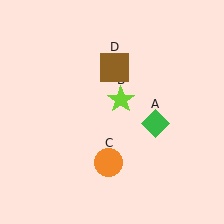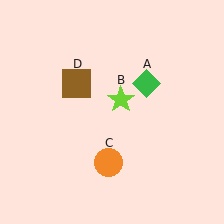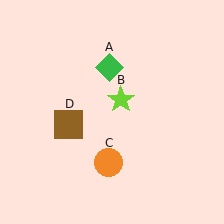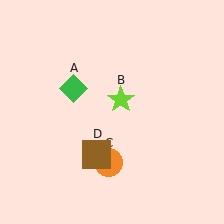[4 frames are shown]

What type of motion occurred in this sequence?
The green diamond (object A), brown square (object D) rotated counterclockwise around the center of the scene.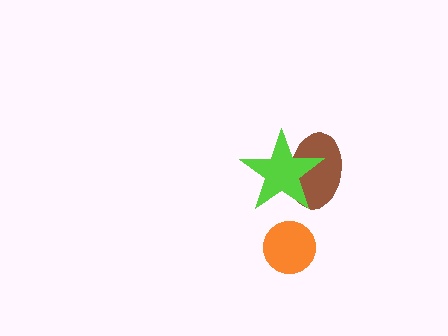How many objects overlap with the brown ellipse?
1 object overlaps with the brown ellipse.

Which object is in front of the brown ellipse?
The lime star is in front of the brown ellipse.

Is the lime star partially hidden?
No, no other shape covers it.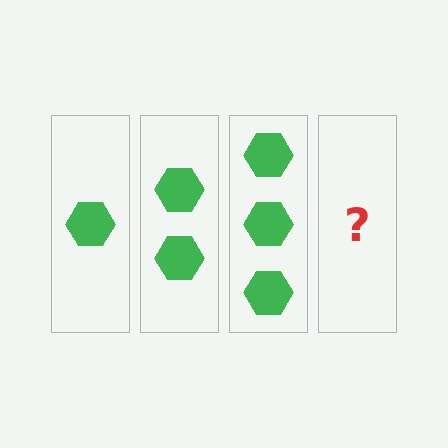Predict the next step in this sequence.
The next step is 4 hexagons.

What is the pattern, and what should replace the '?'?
The pattern is that each step adds one more hexagon. The '?' should be 4 hexagons.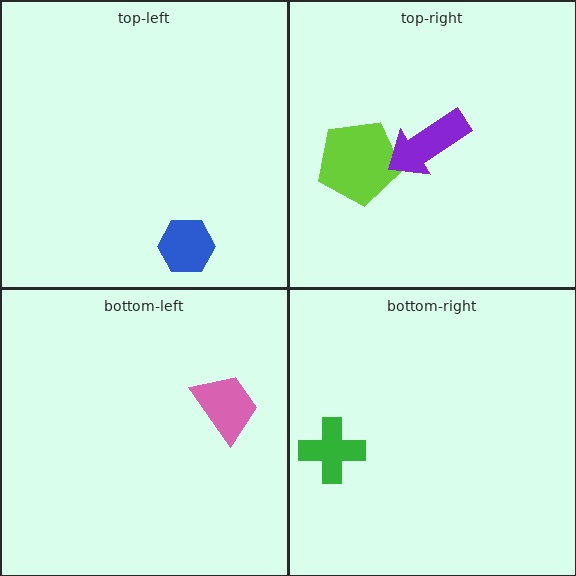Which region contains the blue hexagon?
The top-left region.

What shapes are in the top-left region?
The blue hexagon.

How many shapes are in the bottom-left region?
1.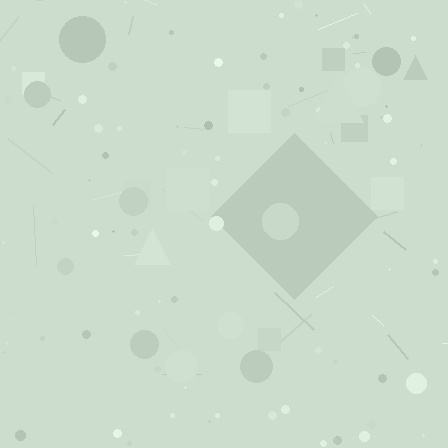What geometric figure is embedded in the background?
A diamond is embedded in the background.